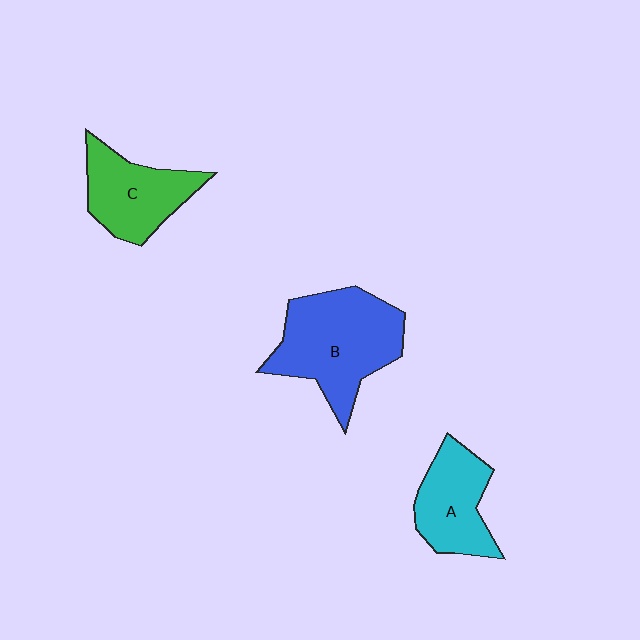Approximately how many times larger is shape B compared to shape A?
Approximately 1.6 times.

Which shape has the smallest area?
Shape A (cyan).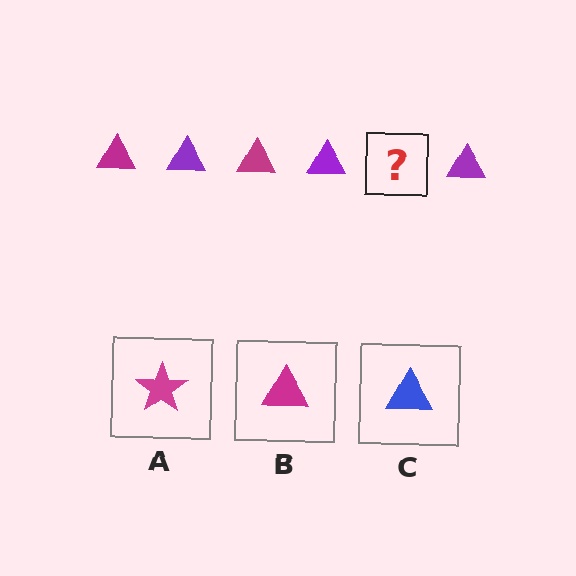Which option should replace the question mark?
Option B.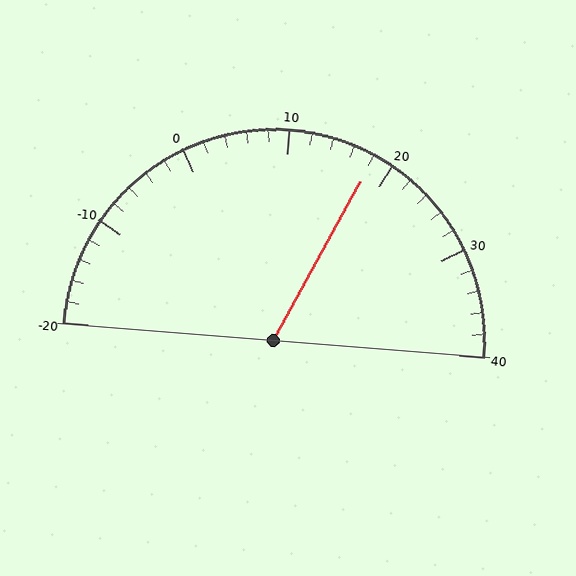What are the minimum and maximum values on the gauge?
The gauge ranges from -20 to 40.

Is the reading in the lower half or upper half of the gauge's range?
The reading is in the upper half of the range (-20 to 40).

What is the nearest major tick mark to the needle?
The nearest major tick mark is 20.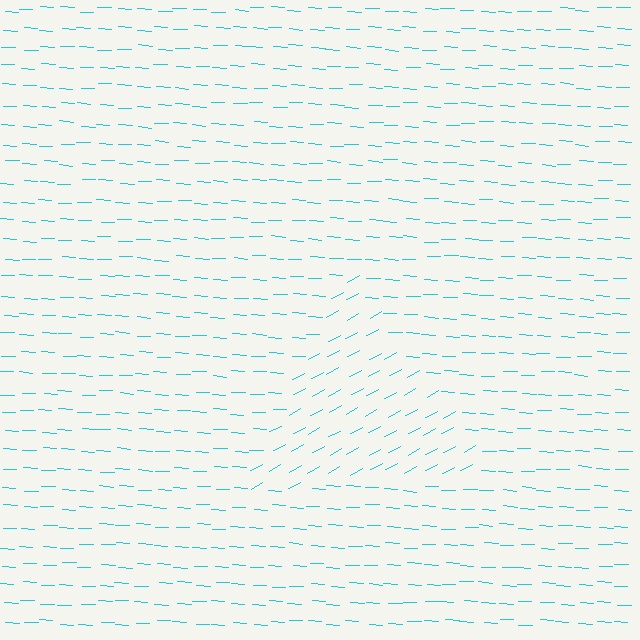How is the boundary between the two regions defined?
The boundary is defined purely by a change in line orientation (approximately 32 degrees difference). All lines are the same color and thickness.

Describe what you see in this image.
The image is filled with small cyan line segments. A triangle region in the image has lines oriented differently from the surrounding lines, creating a visible texture boundary.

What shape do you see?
I see a triangle.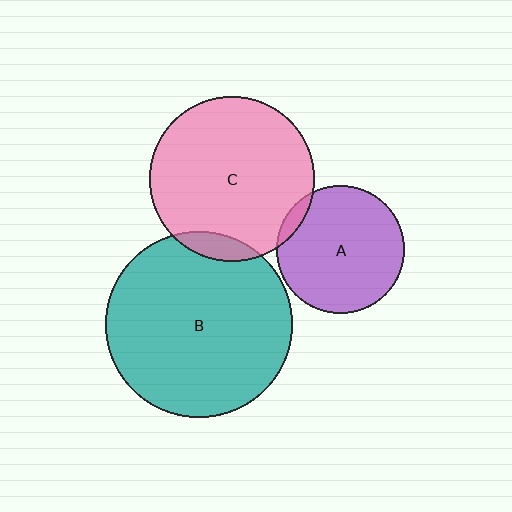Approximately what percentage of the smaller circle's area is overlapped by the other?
Approximately 10%.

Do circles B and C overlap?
Yes.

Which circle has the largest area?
Circle B (teal).